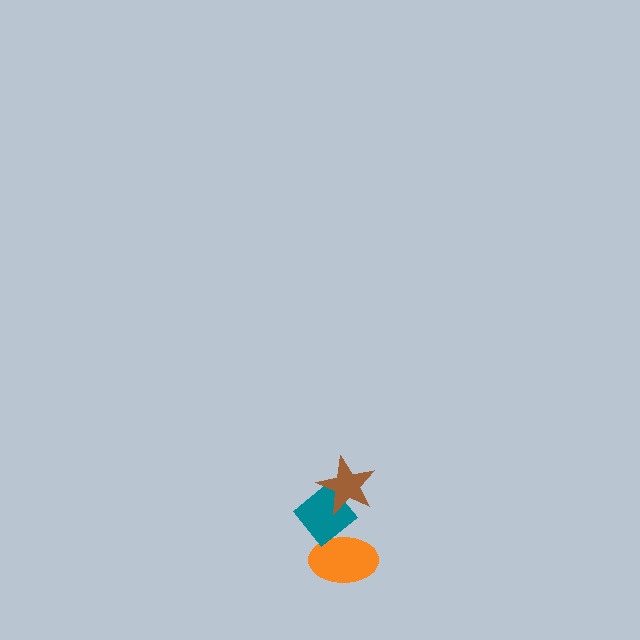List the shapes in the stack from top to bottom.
From top to bottom: the brown star, the teal diamond, the orange ellipse.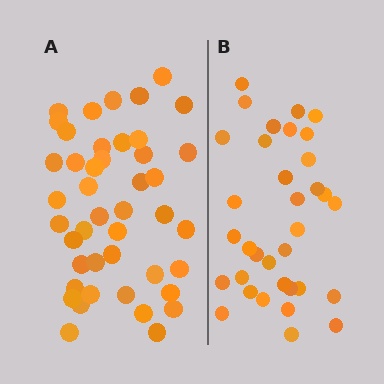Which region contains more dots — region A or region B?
Region A (the left region) has more dots.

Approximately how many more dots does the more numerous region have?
Region A has roughly 10 or so more dots than region B.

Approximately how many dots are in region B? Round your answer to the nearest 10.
About 30 dots. (The exact count is 34, which rounds to 30.)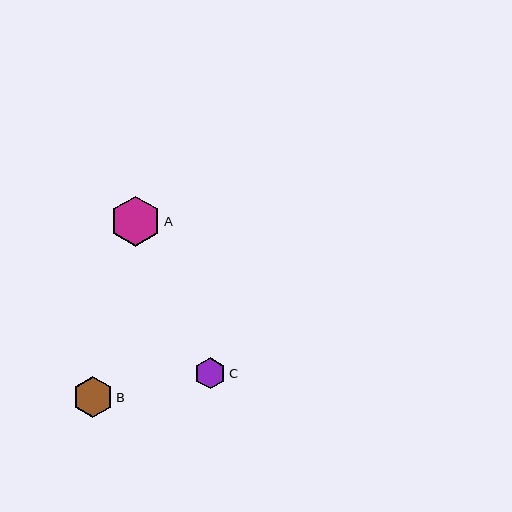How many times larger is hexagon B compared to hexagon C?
Hexagon B is approximately 1.3 times the size of hexagon C.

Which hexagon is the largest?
Hexagon A is the largest with a size of approximately 50 pixels.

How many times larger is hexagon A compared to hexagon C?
Hexagon A is approximately 1.6 times the size of hexagon C.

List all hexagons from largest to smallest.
From largest to smallest: A, B, C.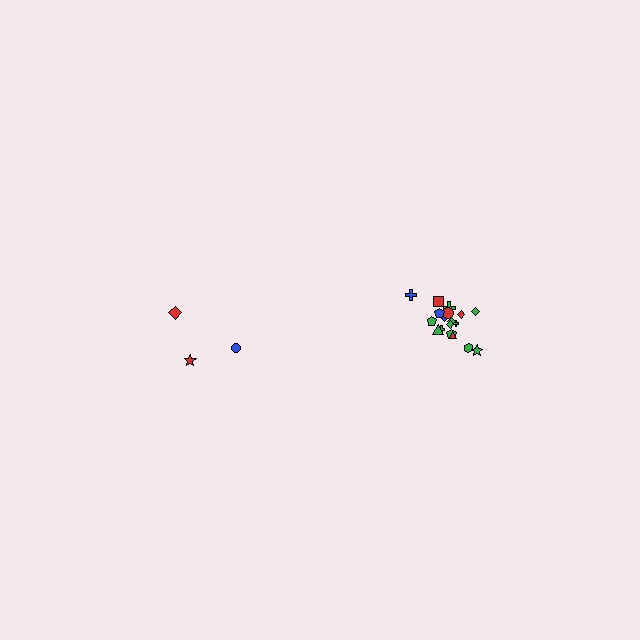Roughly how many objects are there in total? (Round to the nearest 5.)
Roughly 20 objects in total.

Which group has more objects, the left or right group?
The right group.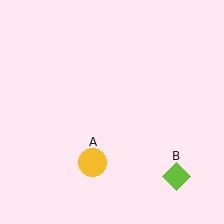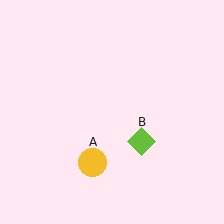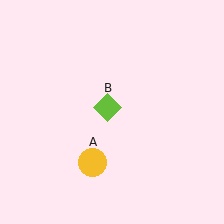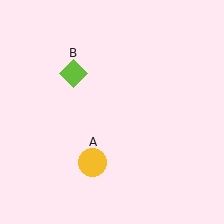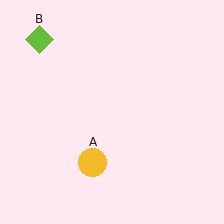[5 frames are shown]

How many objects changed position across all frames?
1 object changed position: lime diamond (object B).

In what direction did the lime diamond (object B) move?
The lime diamond (object B) moved up and to the left.